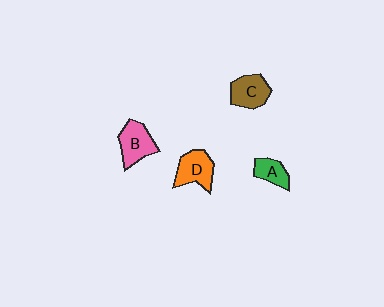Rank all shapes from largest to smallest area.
From largest to smallest: B (pink), D (orange), C (brown), A (green).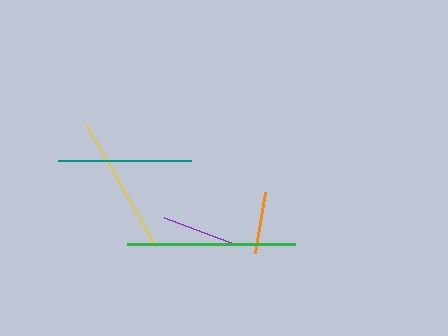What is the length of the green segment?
The green segment is approximately 168 pixels long.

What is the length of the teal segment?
The teal segment is approximately 132 pixels long.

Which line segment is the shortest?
The orange line is the shortest at approximately 62 pixels.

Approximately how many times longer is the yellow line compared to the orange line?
The yellow line is approximately 2.2 times the length of the orange line.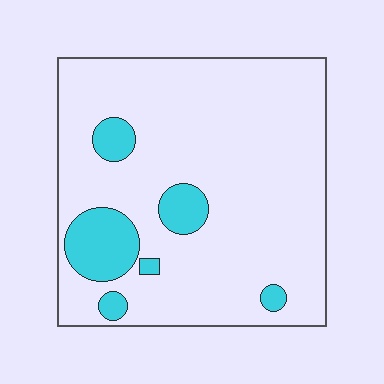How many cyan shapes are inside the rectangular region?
6.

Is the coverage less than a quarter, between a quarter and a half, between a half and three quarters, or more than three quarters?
Less than a quarter.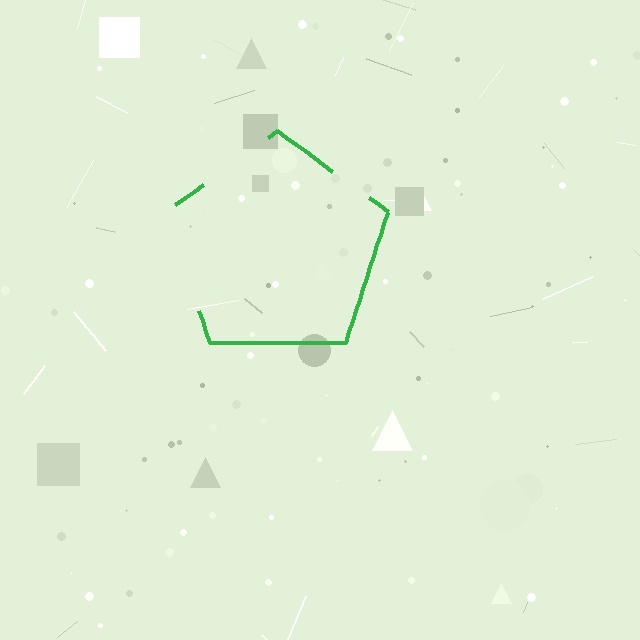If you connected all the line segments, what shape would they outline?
They would outline a pentagon.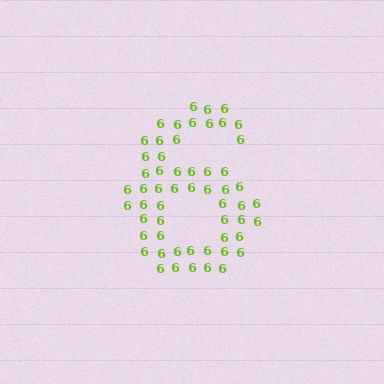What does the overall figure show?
The overall figure shows the digit 6.